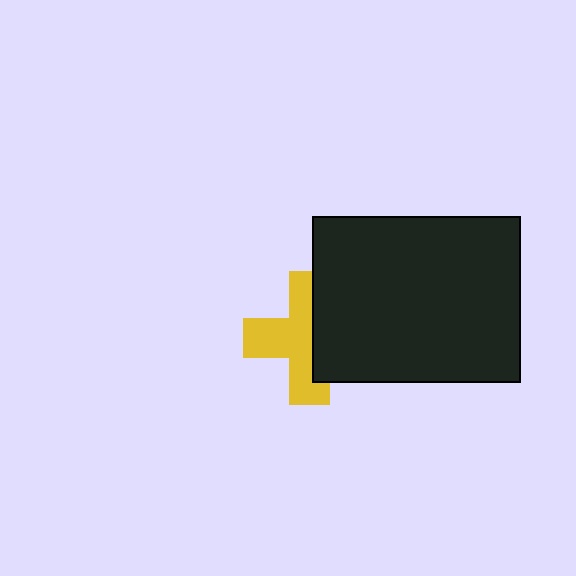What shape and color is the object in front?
The object in front is a black rectangle.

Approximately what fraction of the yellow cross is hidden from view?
Roughly 43% of the yellow cross is hidden behind the black rectangle.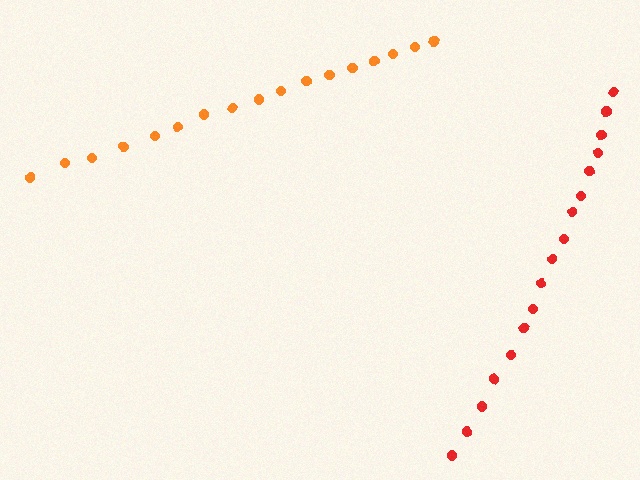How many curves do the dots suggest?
There are 2 distinct paths.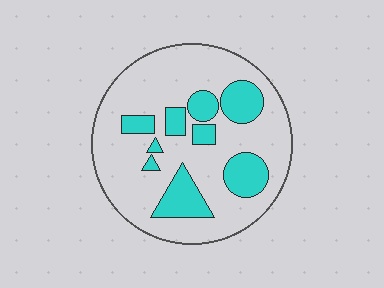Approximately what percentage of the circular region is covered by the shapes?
Approximately 25%.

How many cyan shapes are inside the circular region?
9.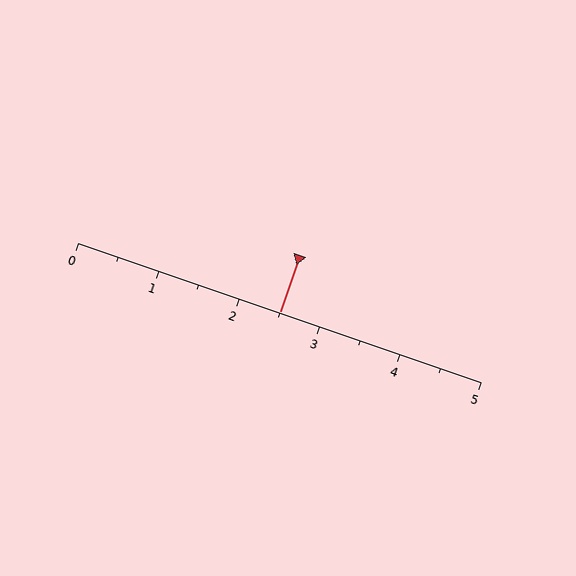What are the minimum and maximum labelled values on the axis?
The axis runs from 0 to 5.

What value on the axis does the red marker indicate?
The marker indicates approximately 2.5.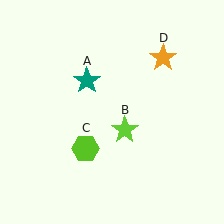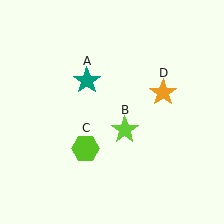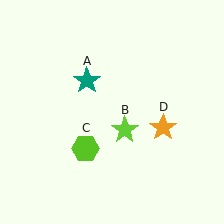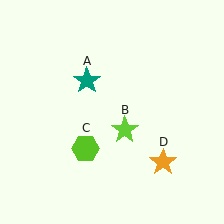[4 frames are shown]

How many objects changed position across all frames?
1 object changed position: orange star (object D).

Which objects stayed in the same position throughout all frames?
Teal star (object A) and lime star (object B) and lime hexagon (object C) remained stationary.